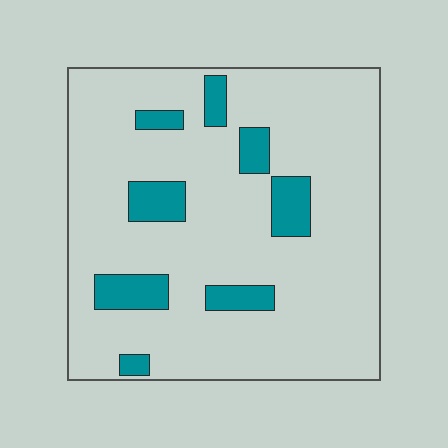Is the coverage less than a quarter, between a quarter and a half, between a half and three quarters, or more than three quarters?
Less than a quarter.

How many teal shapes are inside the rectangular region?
8.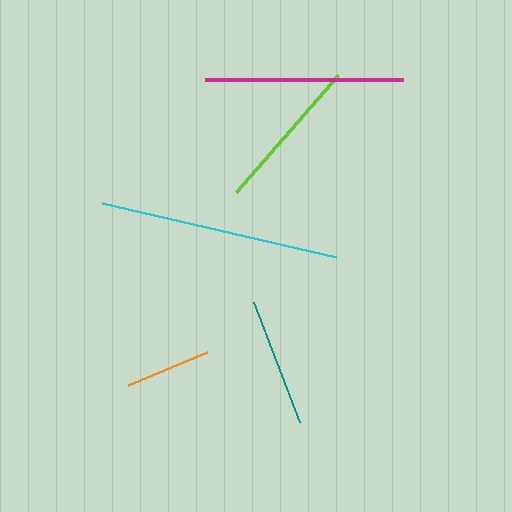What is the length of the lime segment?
The lime segment is approximately 155 pixels long.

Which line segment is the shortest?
The orange line is the shortest at approximately 86 pixels.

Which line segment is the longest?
The cyan line is the longest at approximately 241 pixels.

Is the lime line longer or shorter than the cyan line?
The cyan line is longer than the lime line.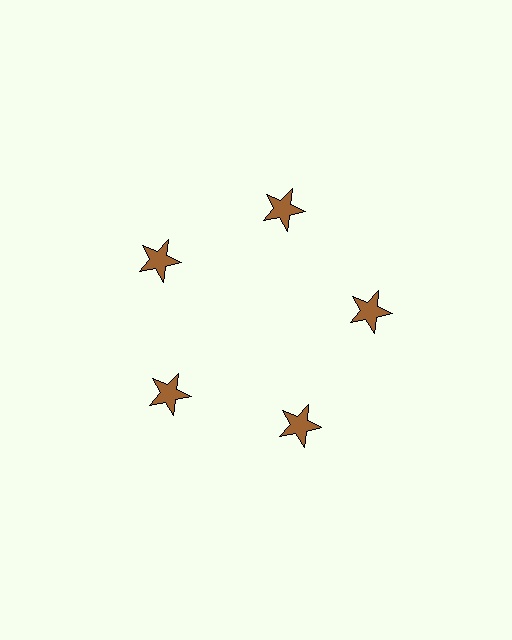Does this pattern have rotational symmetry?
Yes, this pattern has 5-fold rotational symmetry. It looks the same after rotating 72 degrees around the center.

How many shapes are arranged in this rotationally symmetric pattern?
There are 5 shapes, arranged in 5 groups of 1.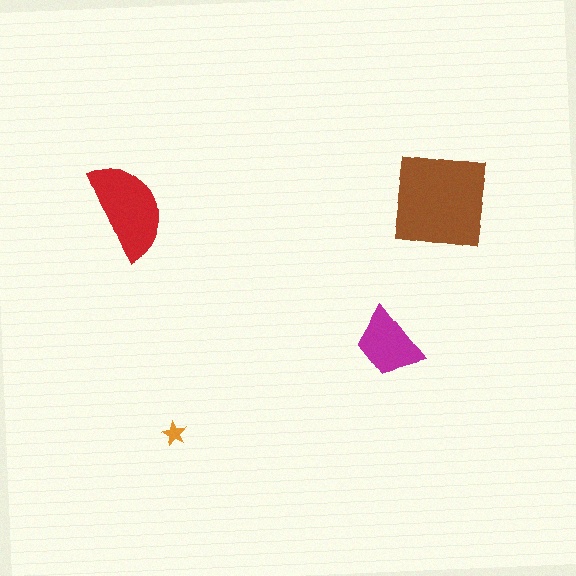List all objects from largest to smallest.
The brown square, the red semicircle, the magenta trapezoid, the orange star.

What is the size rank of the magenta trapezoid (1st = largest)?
3rd.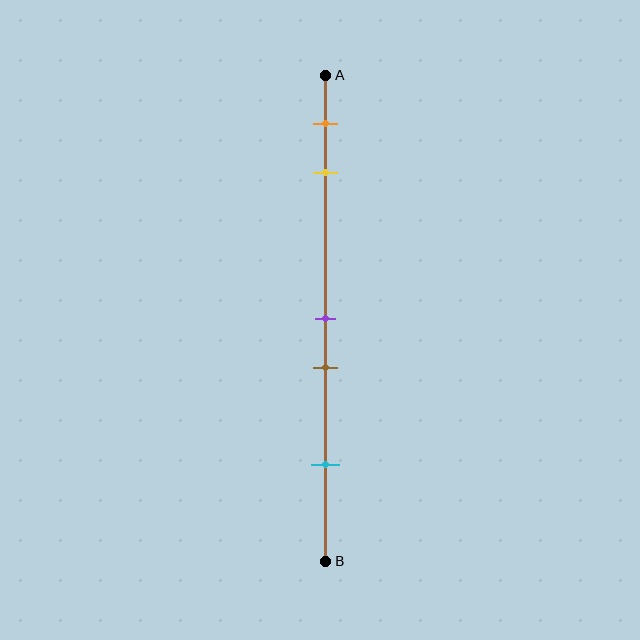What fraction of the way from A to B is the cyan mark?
The cyan mark is approximately 80% (0.8) of the way from A to B.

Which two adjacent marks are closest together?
The purple and brown marks are the closest adjacent pair.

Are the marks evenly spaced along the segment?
No, the marks are not evenly spaced.